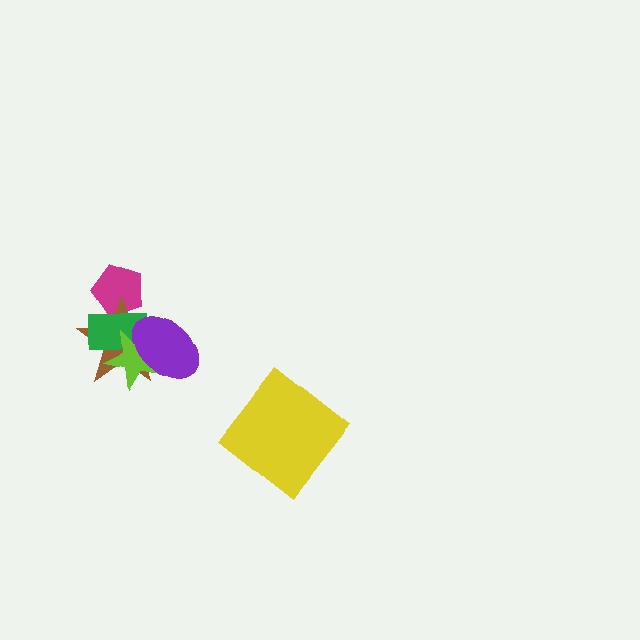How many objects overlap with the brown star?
4 objects overlap with the brown star.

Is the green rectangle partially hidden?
Yes, it is partially covered by another shape.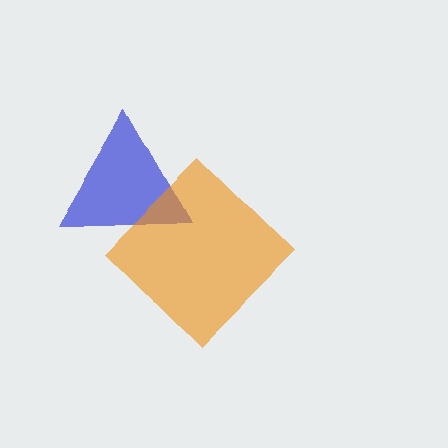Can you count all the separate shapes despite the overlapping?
Yes, there are 2 separate shapes.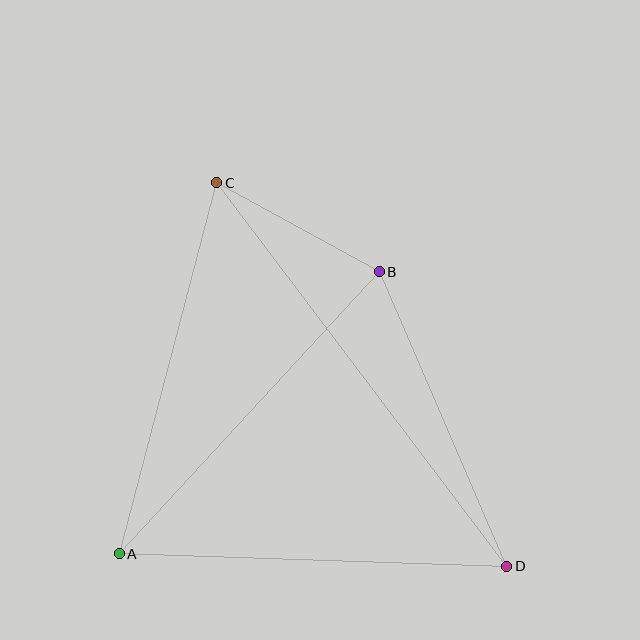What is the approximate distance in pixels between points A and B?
The distance between A and B is approximately 384 pixels.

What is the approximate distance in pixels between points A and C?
The distance between A and C is approximately 384 pixels.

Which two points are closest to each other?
Points B and C are closest to each other.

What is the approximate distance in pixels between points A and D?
The distance between A and D is approximately 388 pixels.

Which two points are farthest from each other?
Points C and D are farthest from each other.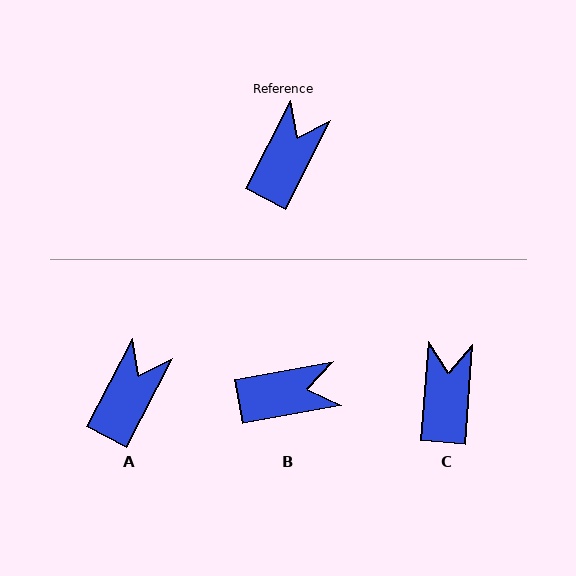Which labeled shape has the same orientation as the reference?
A.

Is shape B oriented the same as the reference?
No, it is off by about 52 degrees.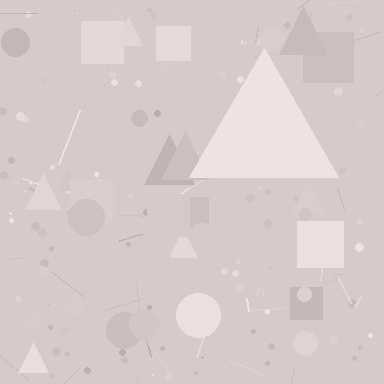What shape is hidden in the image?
A triangle is hidden in the image.